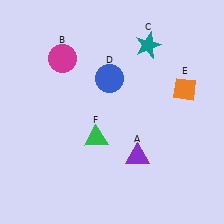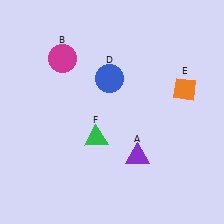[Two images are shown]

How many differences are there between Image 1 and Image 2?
There is 1 difference between the two images.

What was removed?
The teal star (C) was removed in Image 2.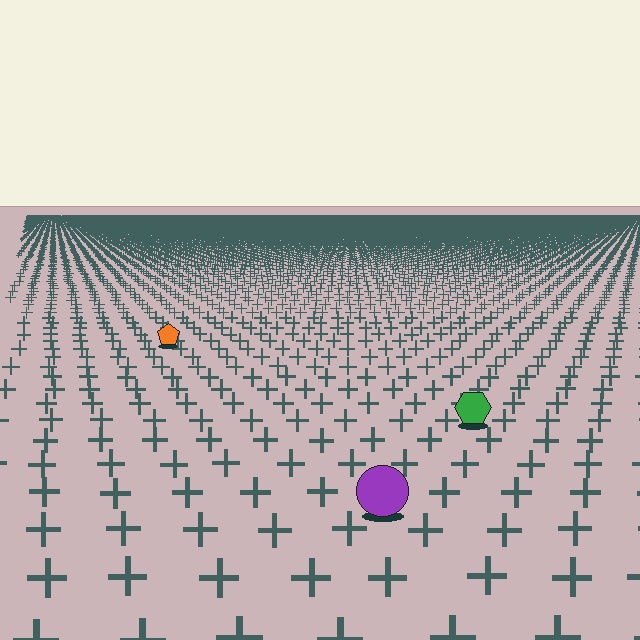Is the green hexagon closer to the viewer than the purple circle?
No. The purple circle is closer — you can tell from the texture gradient: the ground texture is coarser near it.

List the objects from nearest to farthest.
From nearest to farthest: the purple circle, the green hexagon, the orange pentagon.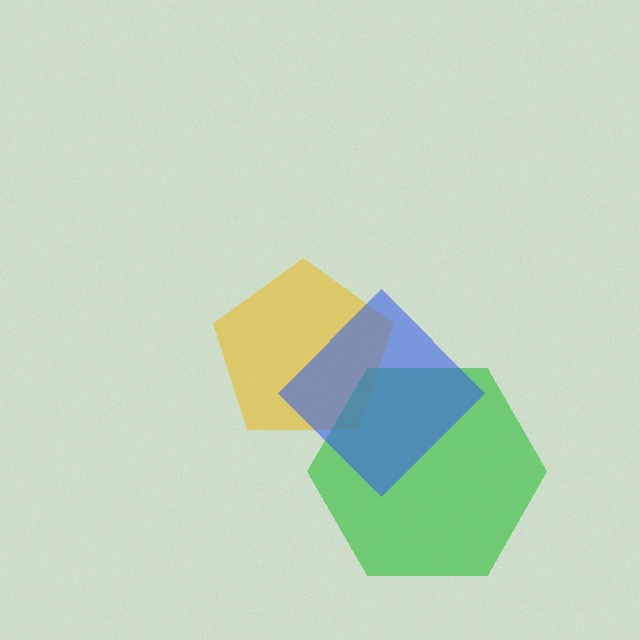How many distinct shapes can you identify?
There are 3 distinct shapes: a yellow pentagon, a green hexagon, a blue diamond.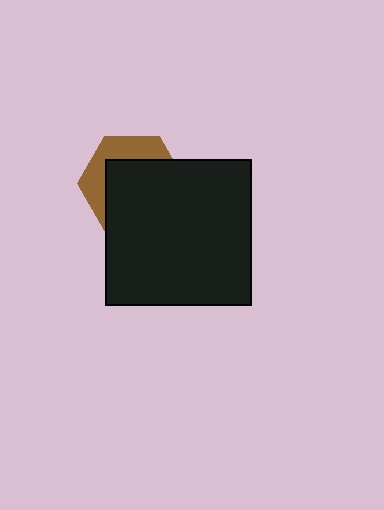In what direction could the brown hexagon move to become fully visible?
The brown hexagon could move toward the upper-left. That would shift it out from behind the black square entirely.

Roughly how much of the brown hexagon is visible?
A small part of it is visible (roughly 36%).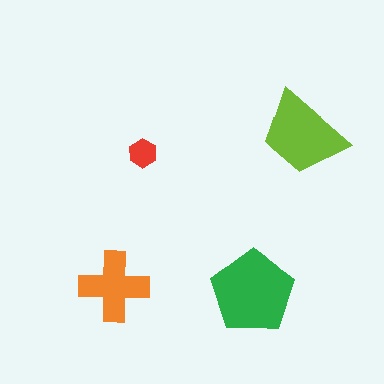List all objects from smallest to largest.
The red hexagon, the orange cross, the lime trapezoid, the green pentagon.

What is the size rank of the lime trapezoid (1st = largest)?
2nd.